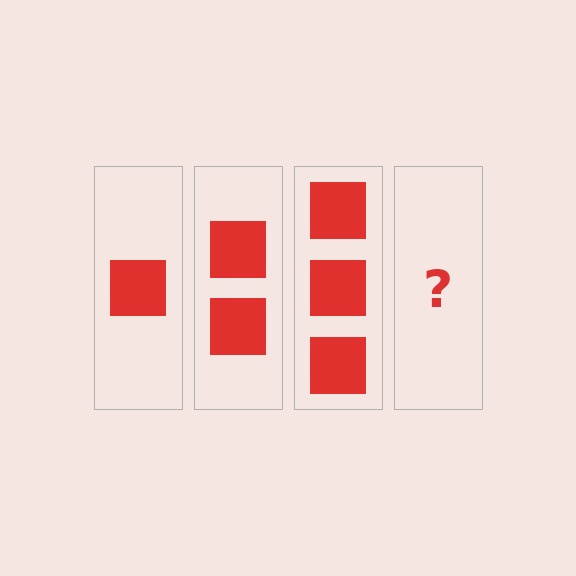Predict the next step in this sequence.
The next step is 4 squares.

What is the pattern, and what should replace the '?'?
The pattern is that each step adds one more square. The '?' should be 4 squares.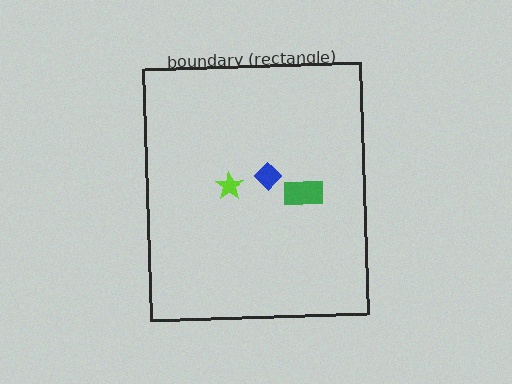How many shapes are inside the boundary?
3 inside, 0 outside.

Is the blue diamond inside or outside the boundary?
Inside.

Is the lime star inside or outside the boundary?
Inside.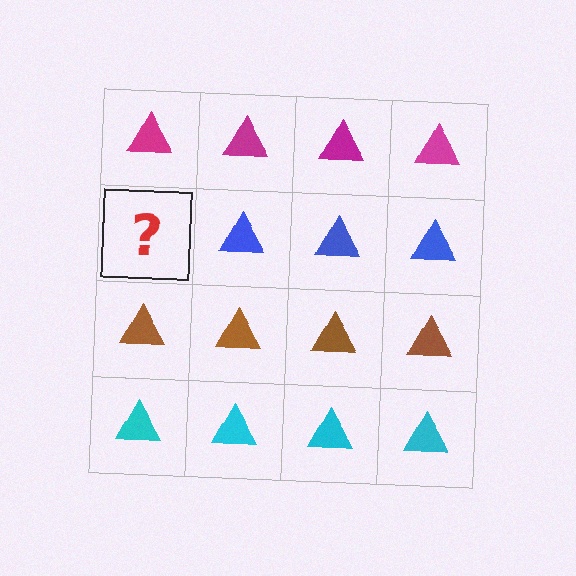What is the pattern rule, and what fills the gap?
The rule is that each row has a consistent color. The gap should be filled with a blue triangle.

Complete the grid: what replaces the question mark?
The question mark should be replaced with a blue triangle.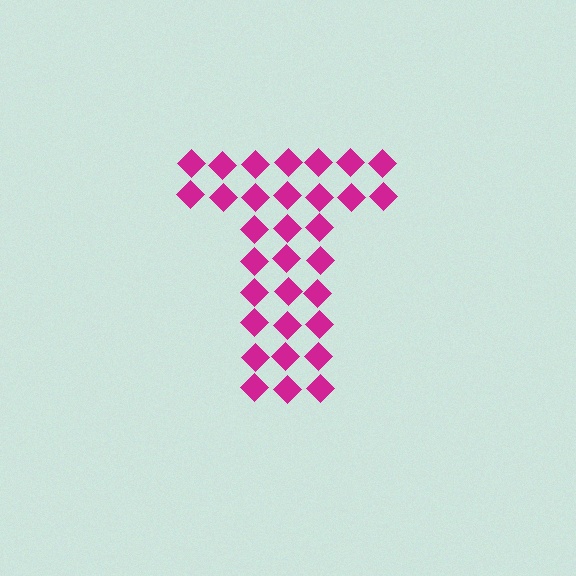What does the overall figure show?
The overall figure shows the letter T.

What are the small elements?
The small elements are diamonds.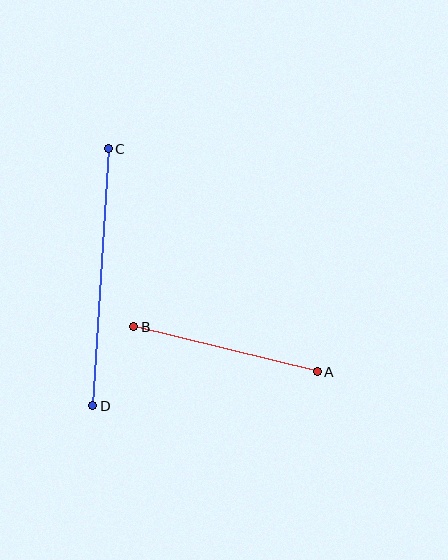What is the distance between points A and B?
The distance is approximately 189 pixels.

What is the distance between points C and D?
The distance is approximately 258 pixels.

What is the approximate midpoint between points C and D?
The midpoint is at approximately (101, 277) pixels.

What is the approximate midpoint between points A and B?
The midpoint is at approximately (226, 349) pixels.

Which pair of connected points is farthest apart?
Points C and D are farthest apart.